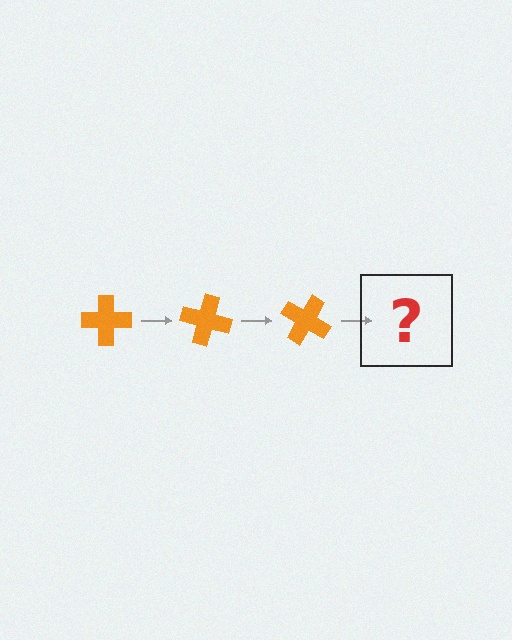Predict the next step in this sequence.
The next step is an orange cross rotated 45 degrees.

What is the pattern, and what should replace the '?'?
The pattern is that the cross rotates 15 degrees each step. The '?' should be an orange cross rotated 45 degrees.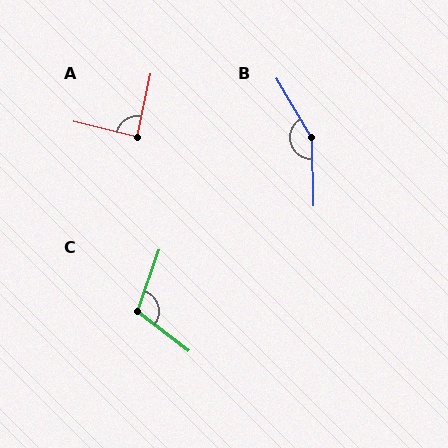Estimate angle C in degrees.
Approximately 108 degrees.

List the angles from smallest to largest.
A (89°), C (108°), B (150°).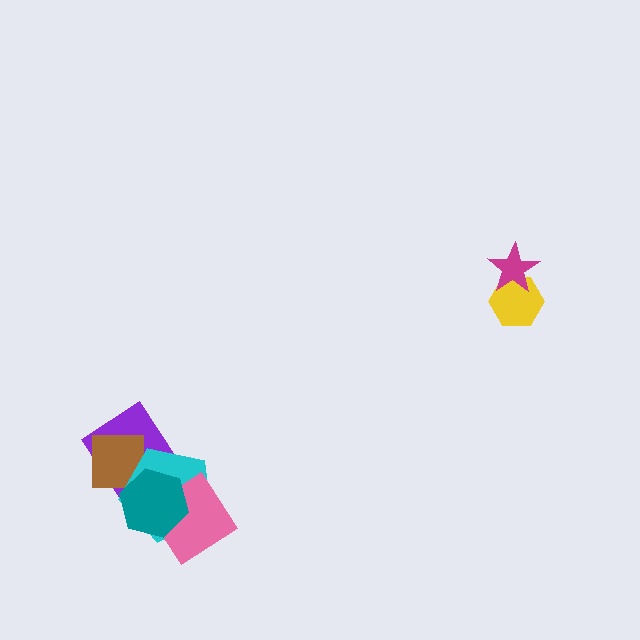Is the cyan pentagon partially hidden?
Yes, it is partially covered by another shape.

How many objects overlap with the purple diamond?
3 objects overlap with the purple diamond.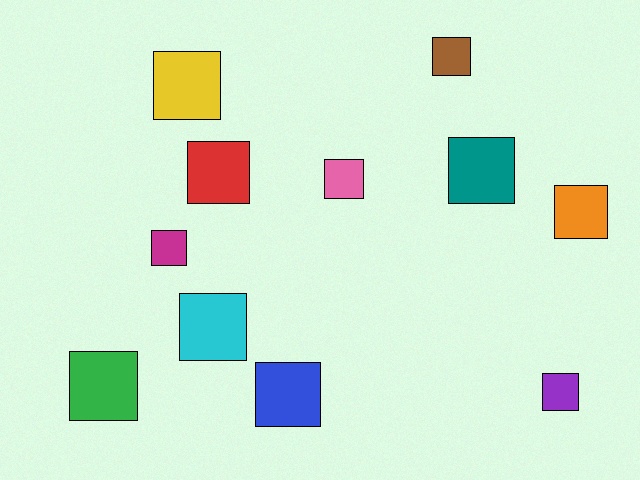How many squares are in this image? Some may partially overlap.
There are 11 squares.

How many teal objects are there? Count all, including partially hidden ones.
There is 1 teal object.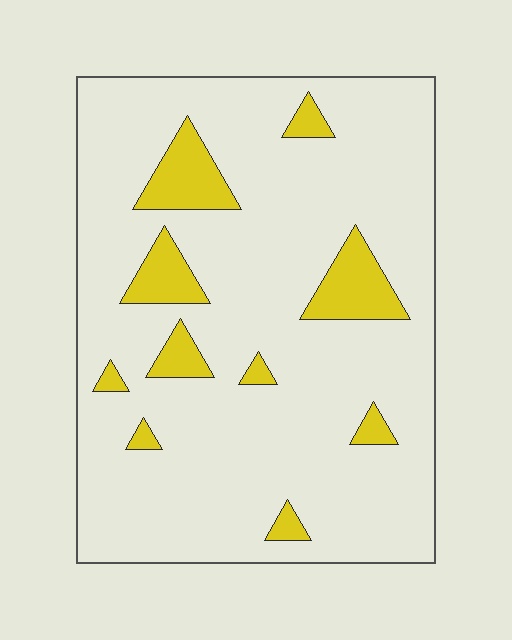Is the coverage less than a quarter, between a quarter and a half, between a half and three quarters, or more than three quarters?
Less than a quarter.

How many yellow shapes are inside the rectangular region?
10.